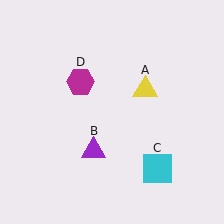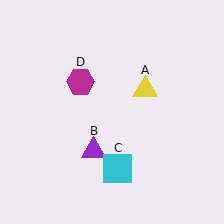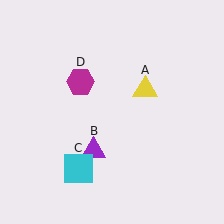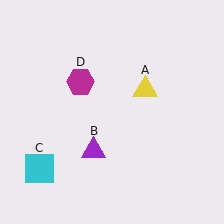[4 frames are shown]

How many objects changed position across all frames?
1 object changed position: cyan square (object C).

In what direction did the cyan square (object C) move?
The cyan square (object C) moved left.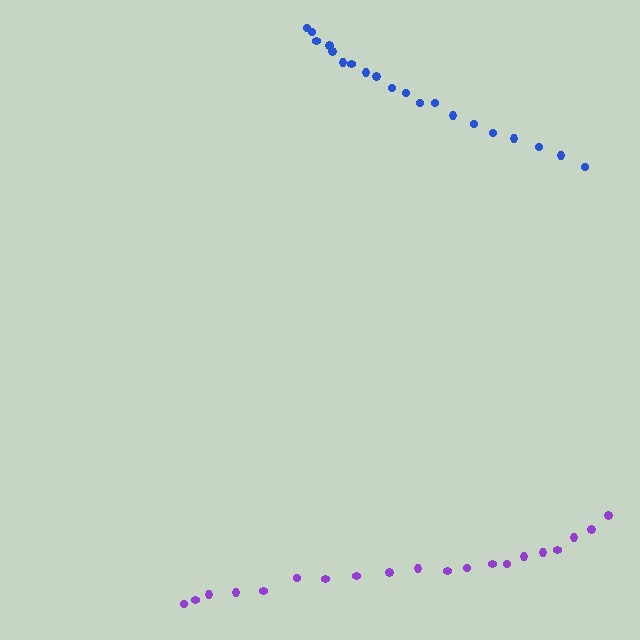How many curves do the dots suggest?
There are 2 distinct paths.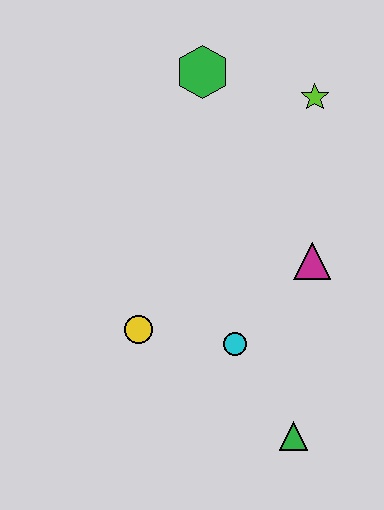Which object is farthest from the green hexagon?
The green triangle is farthest from the green hexagon.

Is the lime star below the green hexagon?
Yes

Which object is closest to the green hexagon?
The lime star is closest to the green hexagon.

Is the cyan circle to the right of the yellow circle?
Yes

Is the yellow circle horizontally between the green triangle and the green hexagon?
No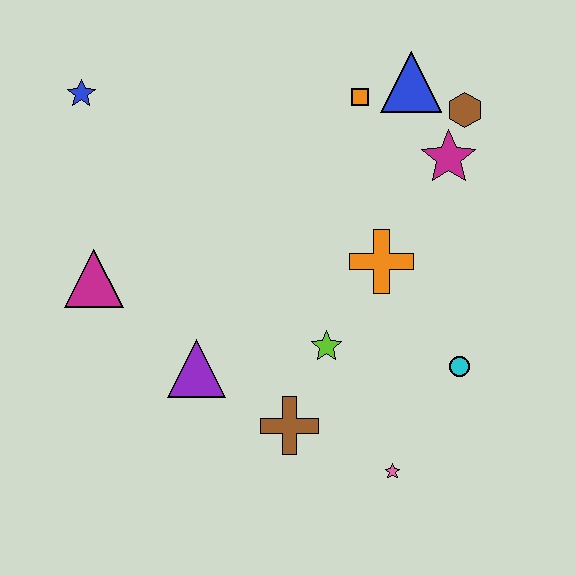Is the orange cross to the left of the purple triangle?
No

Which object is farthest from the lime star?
The blue star is farthest from the lime star.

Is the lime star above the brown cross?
Yes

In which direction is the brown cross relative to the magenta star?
The brown cross is below the magenta star.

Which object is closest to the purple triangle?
The brown cross is closest to the purple triangle.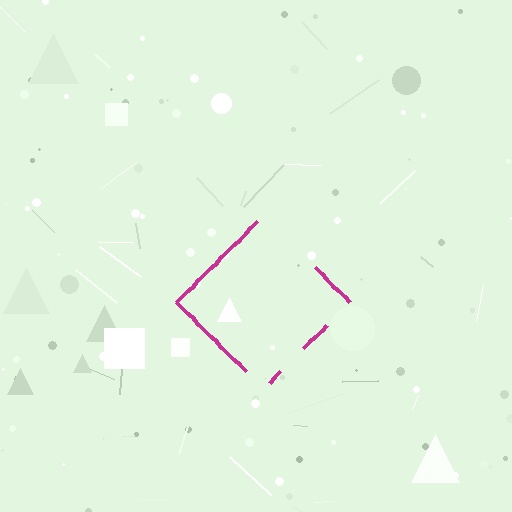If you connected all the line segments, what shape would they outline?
They would outline a diamond.